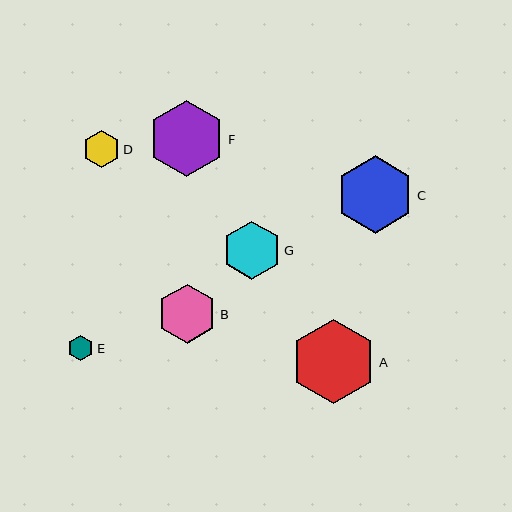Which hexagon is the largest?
Hexagon A is the largest with a size of approximately 85 pixels.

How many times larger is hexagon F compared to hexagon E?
Hexagon F is approximately 3.0 times the size of hexagon E.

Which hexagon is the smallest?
Hexagon E is the smallest with a size of approximately 25 pixels.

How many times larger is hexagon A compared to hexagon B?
Hexagon A is approximately 1.4 times the size of hexagon B.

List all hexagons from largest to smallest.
From largest to smallest: A, C, F, B, G, D, E.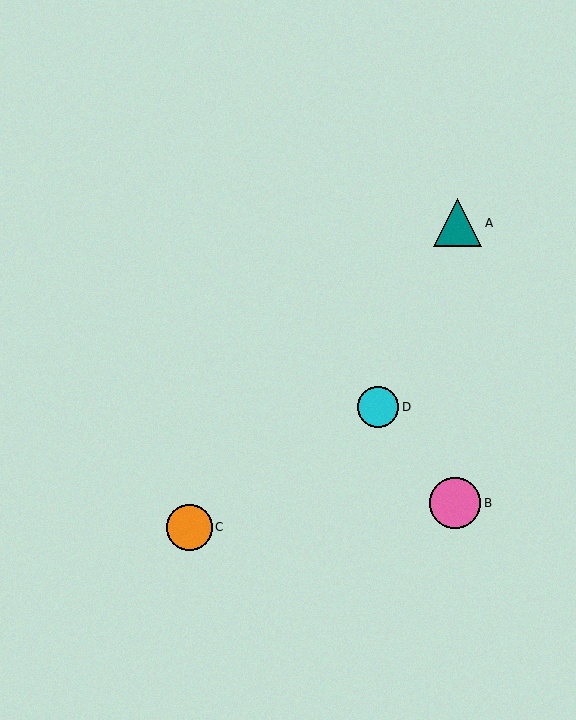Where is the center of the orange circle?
The center of the orange circle is at (189, 527).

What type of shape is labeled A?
Shape A is a teal triangle.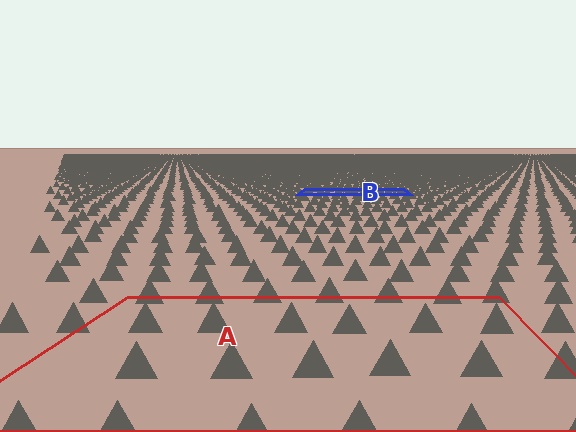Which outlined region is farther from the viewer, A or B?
Region B is farther from the viewer — the texture elements inside it appear smaller and more densely packed.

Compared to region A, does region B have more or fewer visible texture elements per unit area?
Region B has more texture elements per unit area — they are packed more densely because it is farther away.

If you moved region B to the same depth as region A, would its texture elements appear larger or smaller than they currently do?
They would appear larger. At a closer depth, the same texture elements are projected at a bigger on-screen size.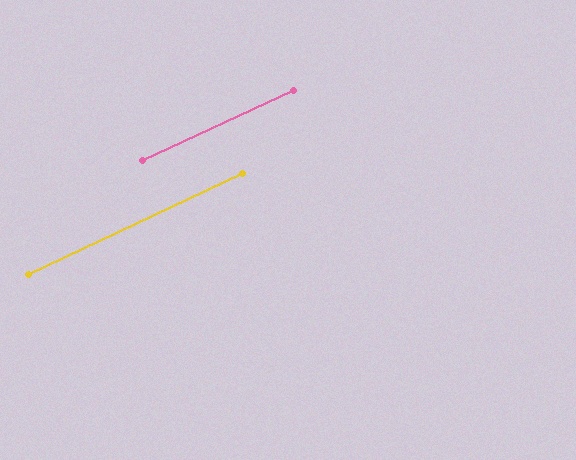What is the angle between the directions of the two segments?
Approximately 0 degrees.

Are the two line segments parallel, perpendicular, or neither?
Parallel — their directions differ by only 0.3°.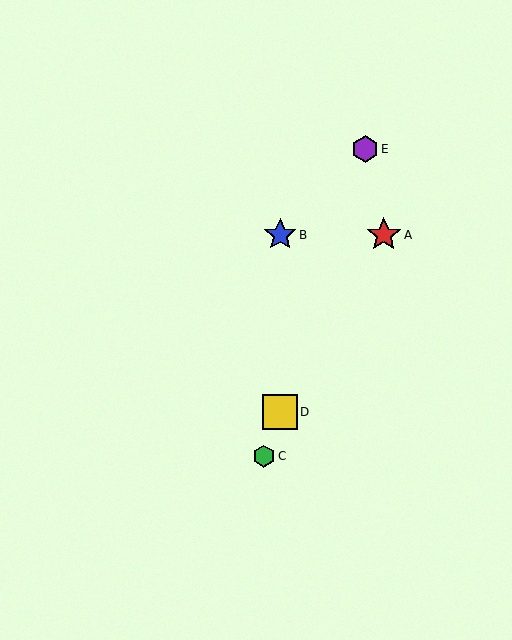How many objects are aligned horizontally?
2 objects (A, B) are aligned horizontally.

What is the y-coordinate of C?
Object C is at y≈456.